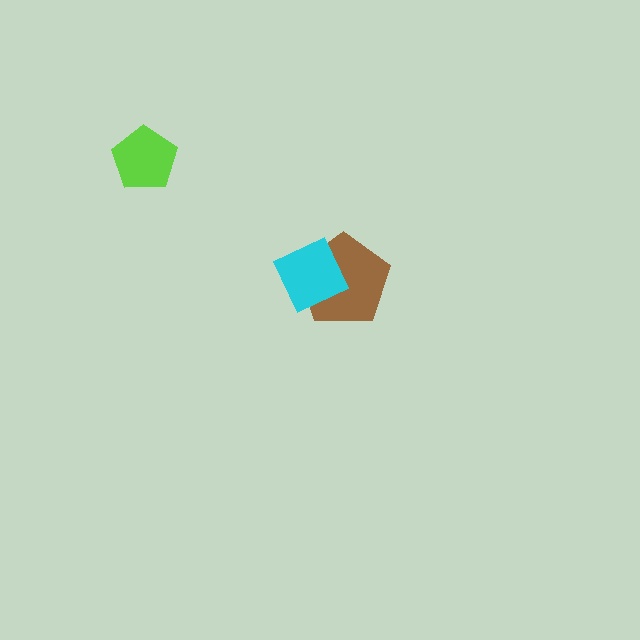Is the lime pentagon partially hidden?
No, no other shape covers it.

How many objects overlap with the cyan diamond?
1 object overlaps with the cyan diamond.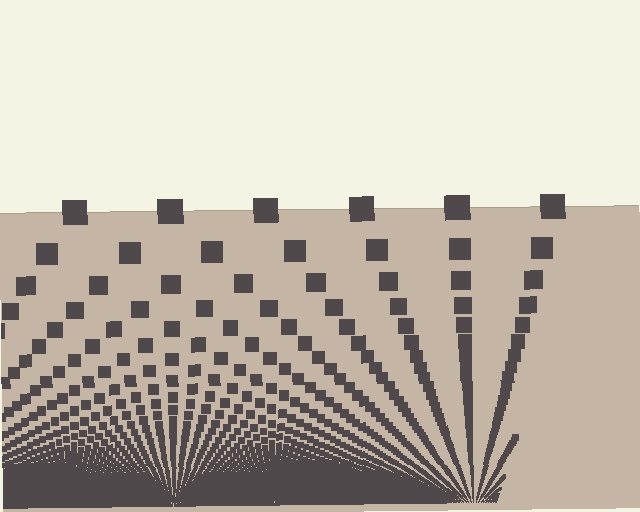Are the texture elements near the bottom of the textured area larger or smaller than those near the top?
Smaller. The gradient is inverted — elements near the bottom are smaller and denser.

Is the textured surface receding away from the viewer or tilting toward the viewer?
The surface appears to tilt toward the viewer. Texture elements get larger and sparser toward the top.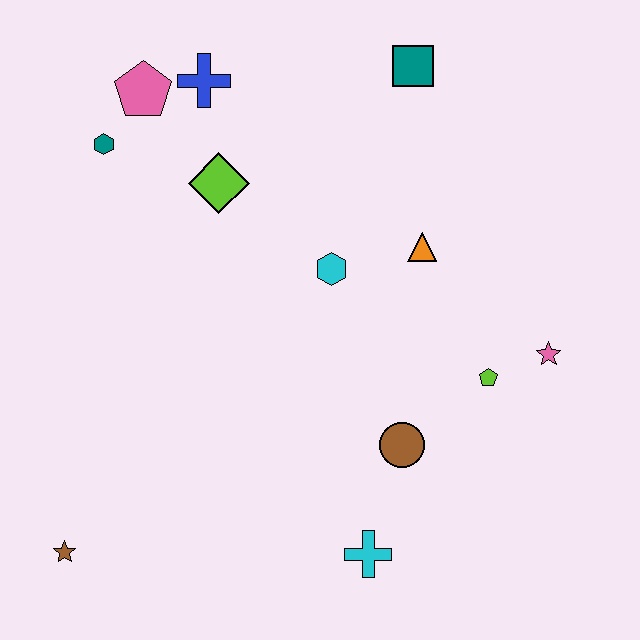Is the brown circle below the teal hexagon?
Yes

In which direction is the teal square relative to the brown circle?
The teal square is above the brown circle.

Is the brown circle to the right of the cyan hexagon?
Yes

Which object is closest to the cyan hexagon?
The orange triangle is closest to the cyan hexagon.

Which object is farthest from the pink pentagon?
The cyan cross is farthest from the pink pentagon.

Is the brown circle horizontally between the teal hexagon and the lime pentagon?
Yes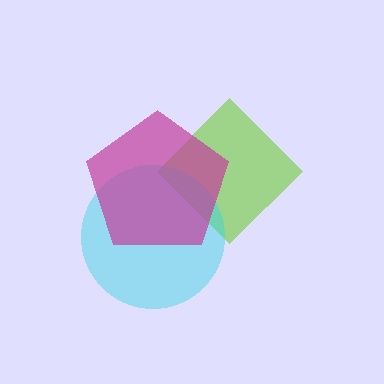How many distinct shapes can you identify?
There are 3 distinct shapes: a lime diamond, a cyan circle, a magenta pentagon.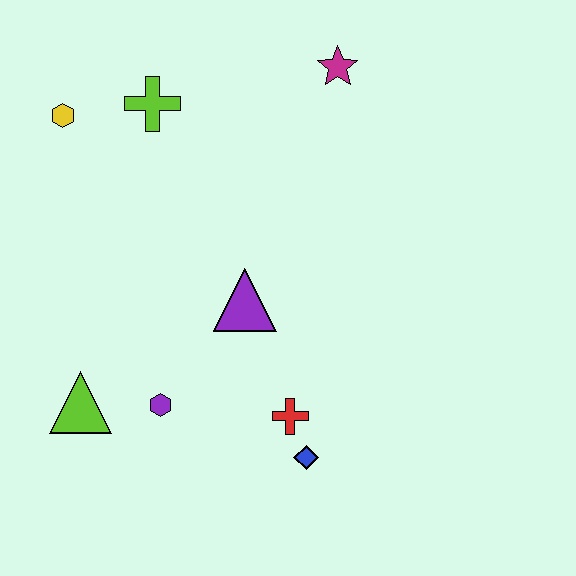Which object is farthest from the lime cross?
The blue diamond is farthest from the lime cross.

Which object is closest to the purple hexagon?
The lime triangle is closest to the purple hexagon.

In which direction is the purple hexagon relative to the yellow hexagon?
The purple hexagon is below the yellow hexagon.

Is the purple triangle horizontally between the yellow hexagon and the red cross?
Yes